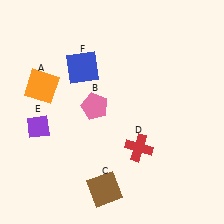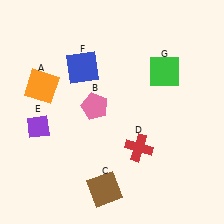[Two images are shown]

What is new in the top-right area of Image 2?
A green square (G) was added in the top-right area of Image 2.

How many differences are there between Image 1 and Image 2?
There is 1 difference between the two images.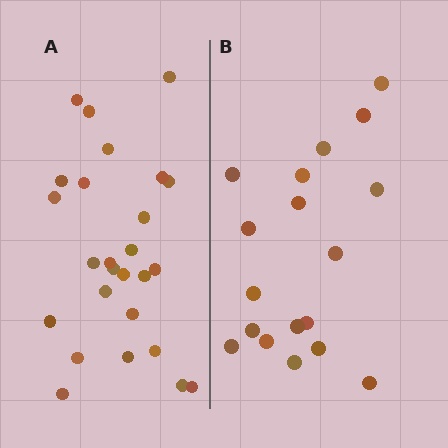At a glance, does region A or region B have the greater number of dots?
Region A (the left region) has more dots.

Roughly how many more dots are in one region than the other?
Region A has roughly 8 or so more dots than region B.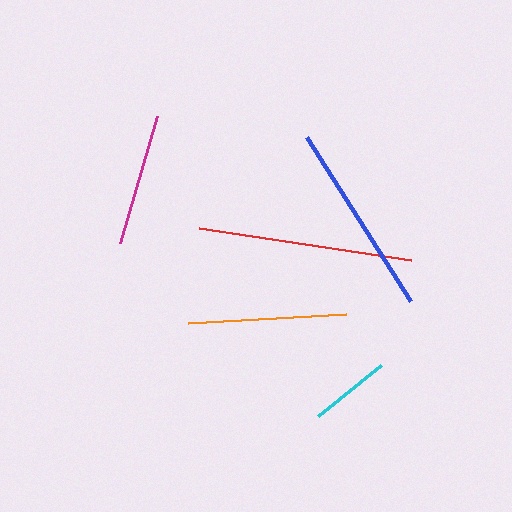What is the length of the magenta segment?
The magenta segment is approximately 132 pixels long.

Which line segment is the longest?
The red line is the longest at approximately 213 pixels.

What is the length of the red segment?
The red segment is approximately 213 pixels long.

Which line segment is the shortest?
The cyan line is the shortest at approximately 81 pixels.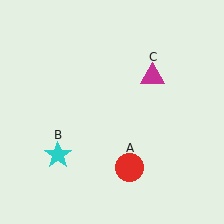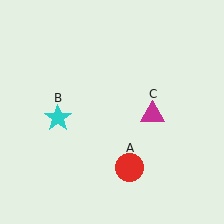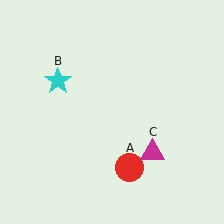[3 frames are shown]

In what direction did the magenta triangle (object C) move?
The magenta triangle (object C) moved down.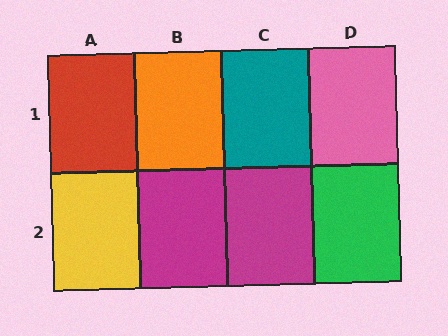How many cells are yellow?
1 cell is yellow.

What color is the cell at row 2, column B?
Magenta.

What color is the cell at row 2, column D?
Green.